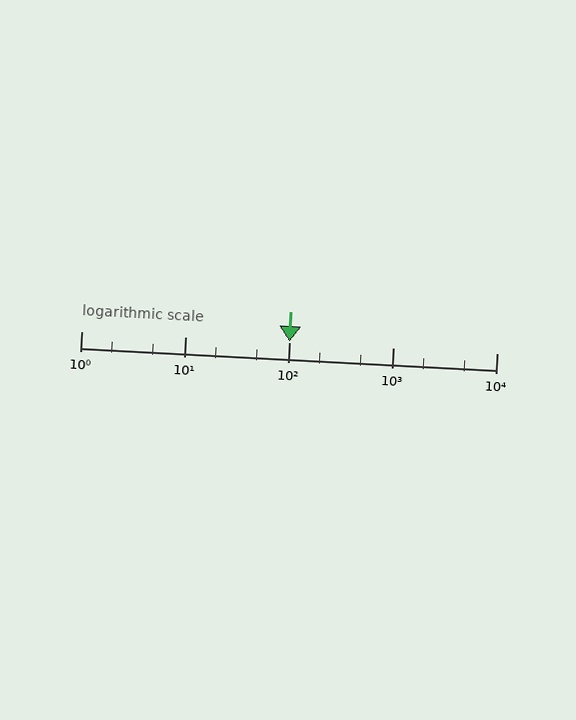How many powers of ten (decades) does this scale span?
The scale spans 4 decades, from 1 to 10000.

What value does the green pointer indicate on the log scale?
The pointer indicates approximately 100.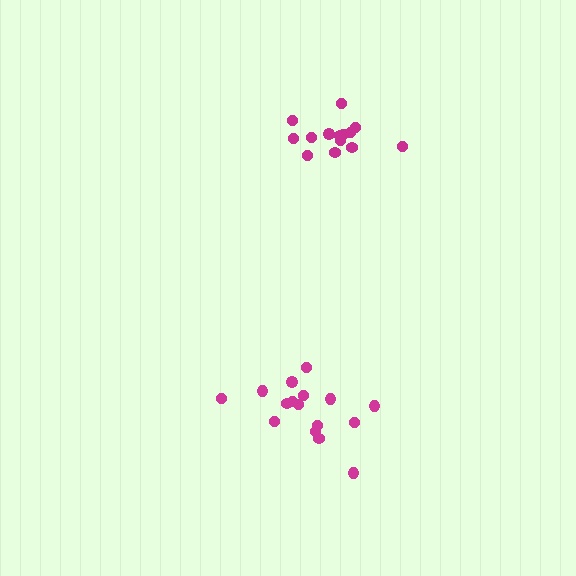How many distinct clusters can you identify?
There are 2 distinct clusters.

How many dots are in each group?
Group 1: 14 dots, Group 2: 16 dots (30 total).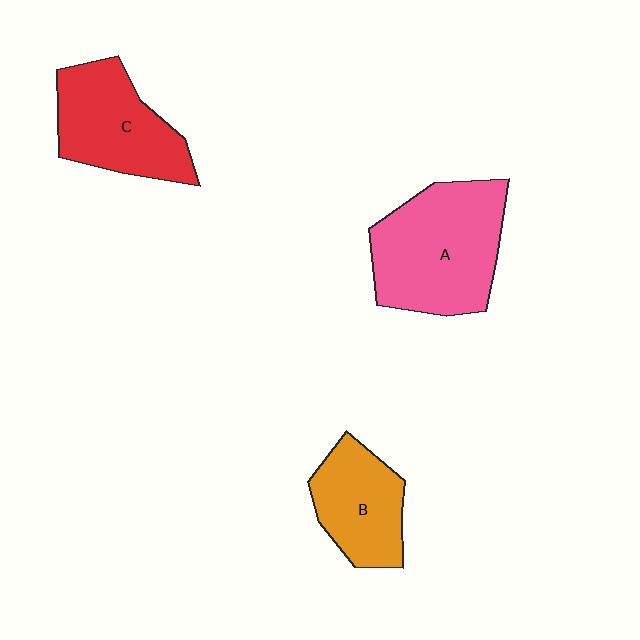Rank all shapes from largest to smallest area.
From largest to smallest: A (pink), C (red), B (orange).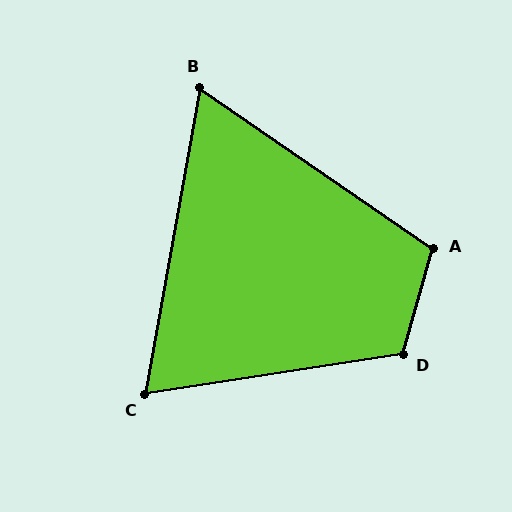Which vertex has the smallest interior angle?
B, at approximately 66 degrees.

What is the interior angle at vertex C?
Approximately 71 degrees (acute).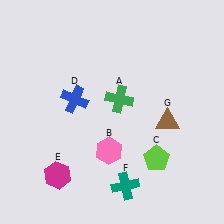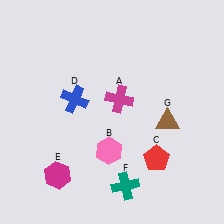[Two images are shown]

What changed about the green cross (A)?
In Image 1, A is green. In Image 2, it changed to magenta.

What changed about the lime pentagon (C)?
In Image 1, C is lime. In Image 2, it changed to red.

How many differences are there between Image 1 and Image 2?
There are 2 differences between the two images.